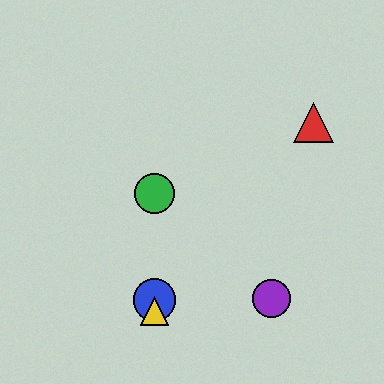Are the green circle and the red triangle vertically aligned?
No, the green circle is at x≈154 and the red triangle is at x≈314.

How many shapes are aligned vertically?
3 shapes (the blue circle, the green circle, the yellow triangle) are aligned vertically.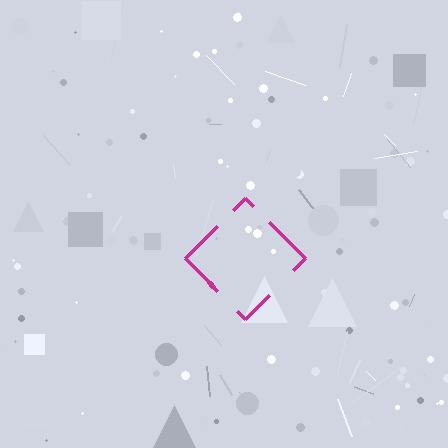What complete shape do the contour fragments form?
The contour fragments form a diamond.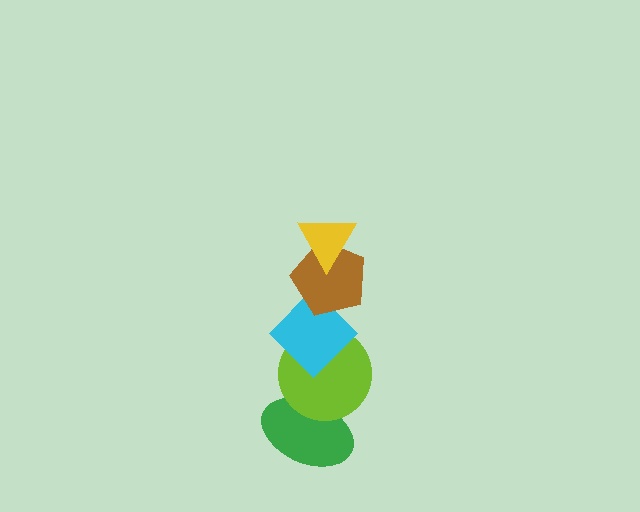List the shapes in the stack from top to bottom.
From top to bottom: the yellow triangle, the brown pentagon, the cyan diamond, the lime circle, the green ellipse.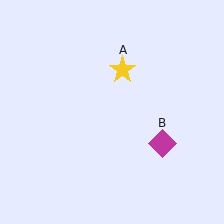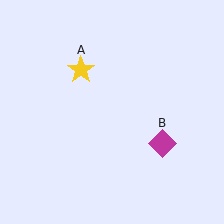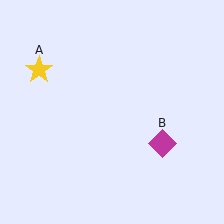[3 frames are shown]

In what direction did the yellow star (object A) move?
The yellow star (object A) moved left.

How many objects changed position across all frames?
1 object changed position: yellow star (object A).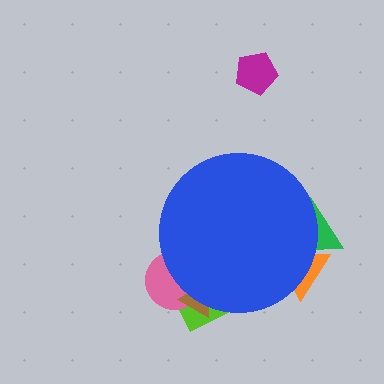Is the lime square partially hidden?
Yes, the lime square is partially hidden behind the blue circle.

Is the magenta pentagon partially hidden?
No, the magenta pentagon is fully visible.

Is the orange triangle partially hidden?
Yes, the orange triangle is partially hidden behind the blue circle.